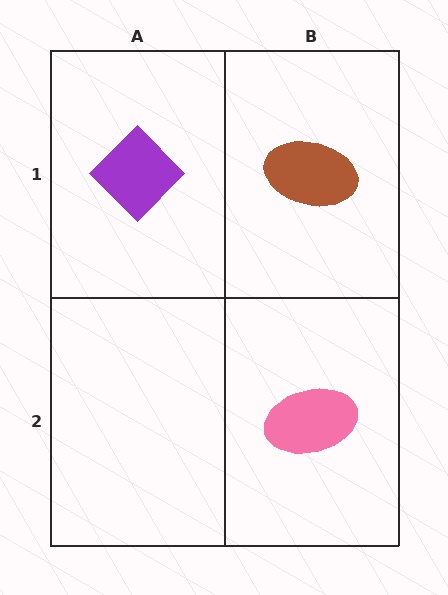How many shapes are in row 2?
1 shape.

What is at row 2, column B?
A pink ellipse.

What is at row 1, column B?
A brown ellipse.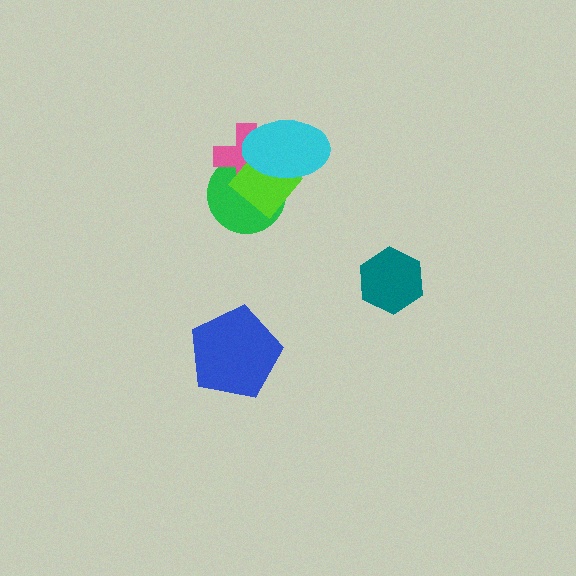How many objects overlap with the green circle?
3 objects overlap with the green circle.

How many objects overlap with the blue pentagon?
0 objects overlap with the blue pentagon.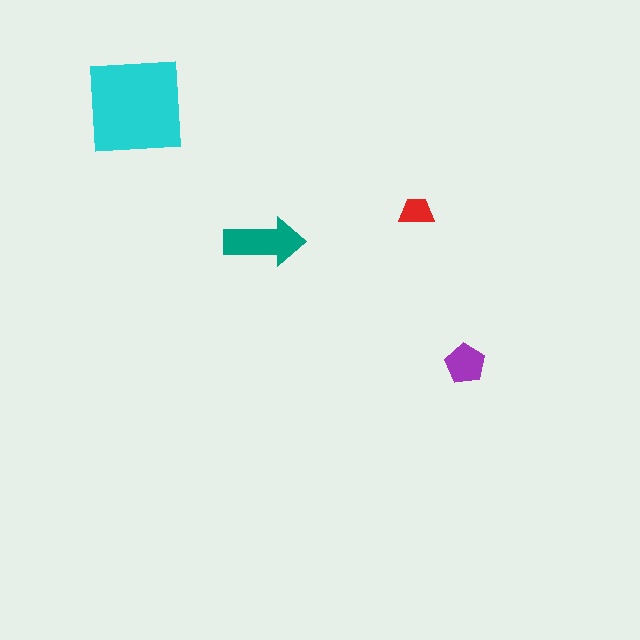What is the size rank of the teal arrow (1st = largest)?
2nd.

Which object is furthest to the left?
The cyan square is leftmost.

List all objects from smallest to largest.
The red trapezoid, the purple pentagon, the teal arrow, the cyan square.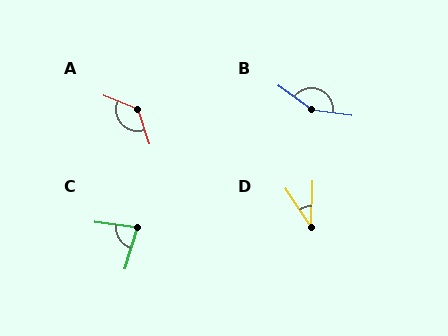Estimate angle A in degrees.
Approximately 130 degrees.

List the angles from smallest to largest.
D (36°), C (80°), A (130°), B (152°).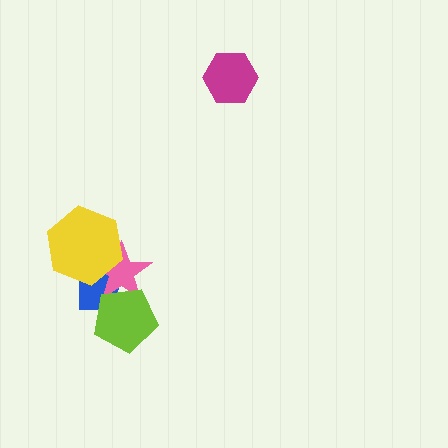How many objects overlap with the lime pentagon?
2 objects overlap with the lime pentagon.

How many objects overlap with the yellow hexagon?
2 objects overlap with the yellow hexagon.